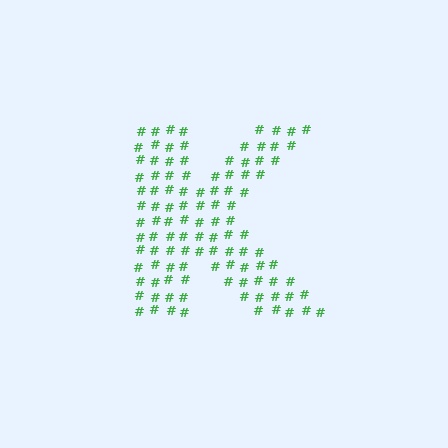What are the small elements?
The small elements are hash symbols.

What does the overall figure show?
The overall figure shows the letter K.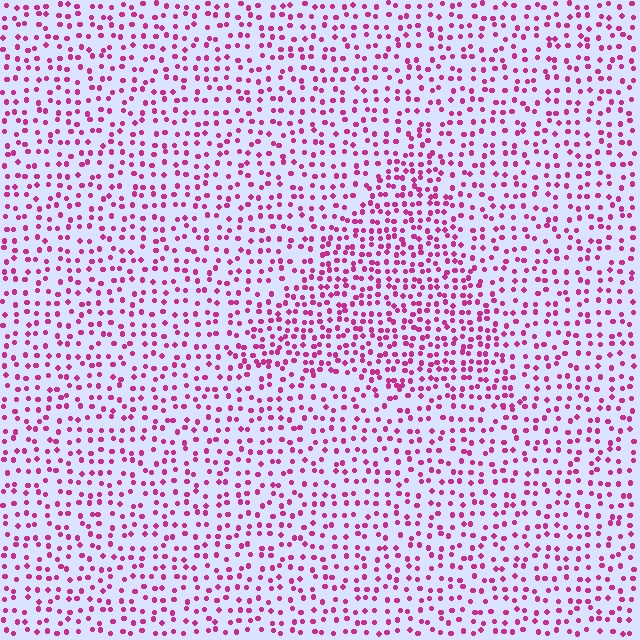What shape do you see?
I see a triangle.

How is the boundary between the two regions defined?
The boundary is defined by a change in element density (approximately 1.6x ratio). All elements are the same color, size, and shape.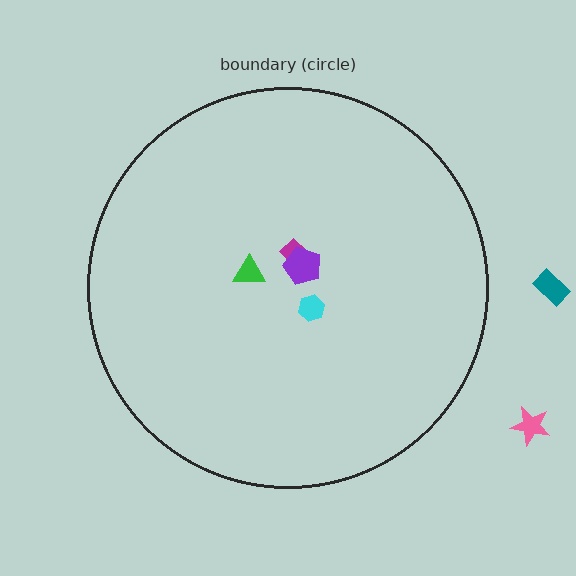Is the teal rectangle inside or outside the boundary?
Outside.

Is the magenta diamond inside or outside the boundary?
Inside.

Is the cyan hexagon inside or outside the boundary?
Inside.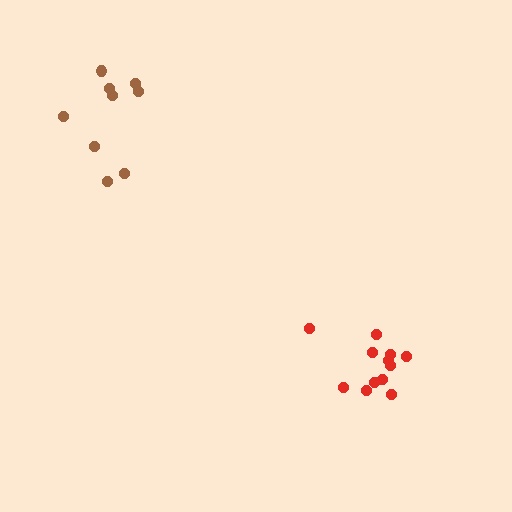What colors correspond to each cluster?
The clusters are colored: brown, red.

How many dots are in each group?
Group 1: 9 dots, Group 2: 12 dots (21 total).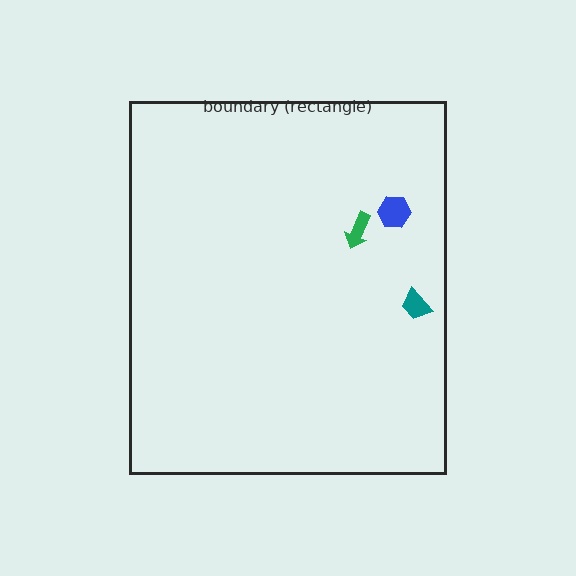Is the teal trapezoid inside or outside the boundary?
Inside.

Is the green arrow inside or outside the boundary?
Inside.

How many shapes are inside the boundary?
3 inside, 0 outside.